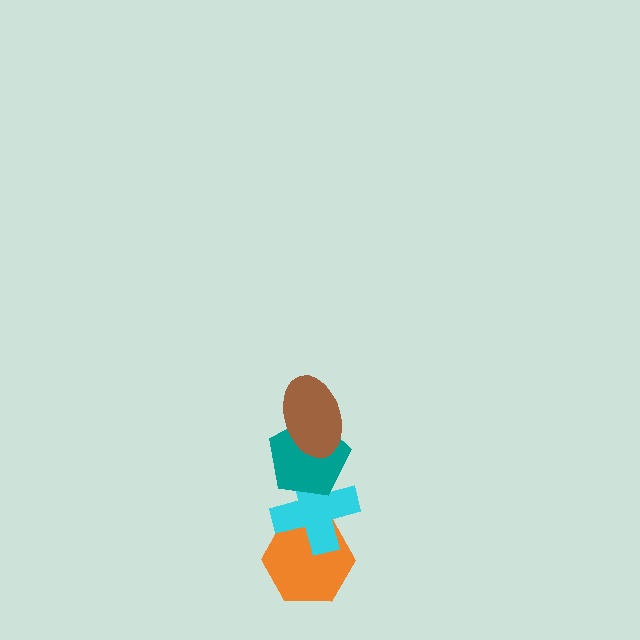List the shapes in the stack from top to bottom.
From top to bottom: the brown ellipse, the teal pentagon, the cyan cross, the orange hexagon.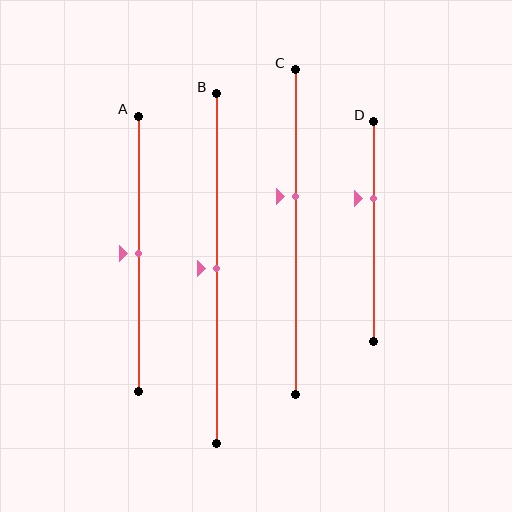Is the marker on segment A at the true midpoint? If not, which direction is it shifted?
Yes, the marker on segment A is at the true midpoint.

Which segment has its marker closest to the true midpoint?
Segment A has its marker closest to the true midpoint.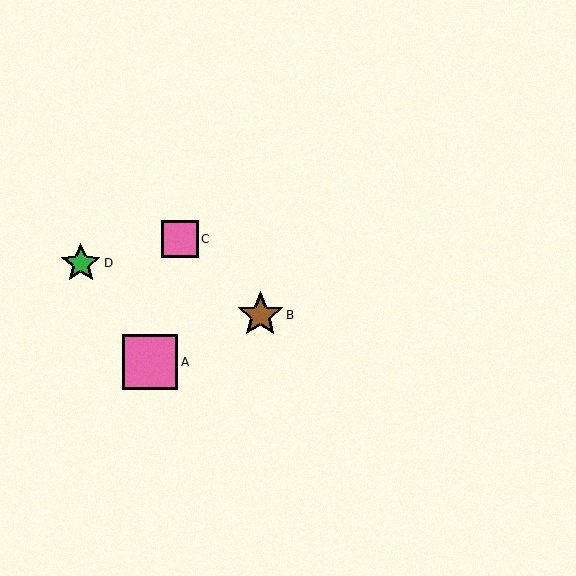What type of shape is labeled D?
Shape D is a green star.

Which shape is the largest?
The pink square (labeled A) is the largest.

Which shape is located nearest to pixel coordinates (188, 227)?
The pink square (labeled C) at (180, 239) is nearest to that location.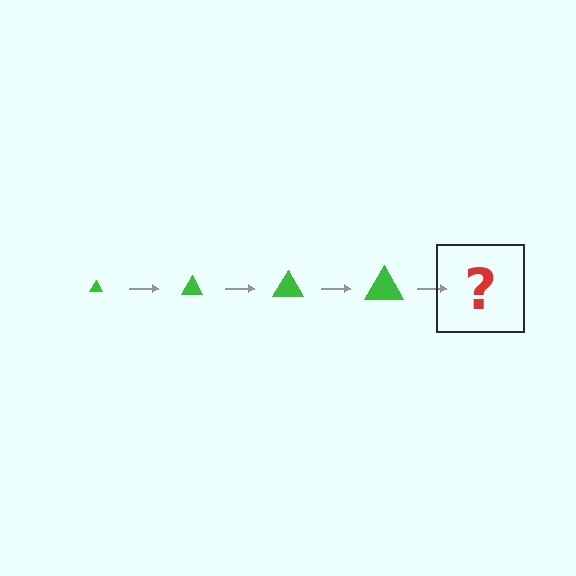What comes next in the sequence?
The next element should be a green triangle, larger than the previous one.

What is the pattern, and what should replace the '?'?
The pattern is that the triangle gets progressively larger each step. The '?' should be a green triangle, larger than the previous one.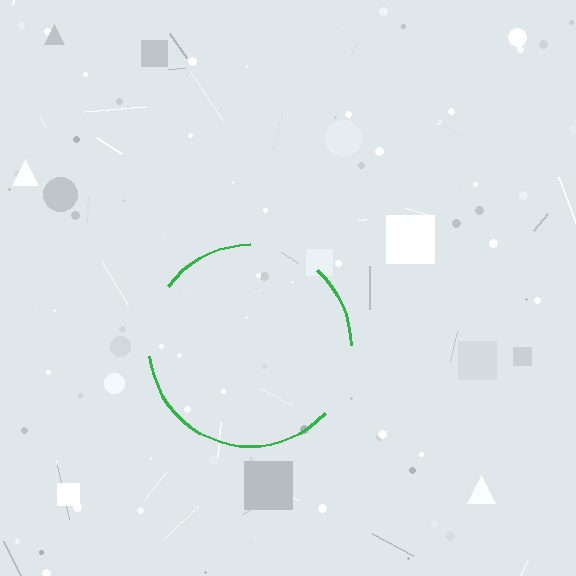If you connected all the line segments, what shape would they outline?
They would outline a circle.